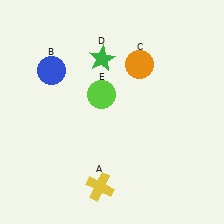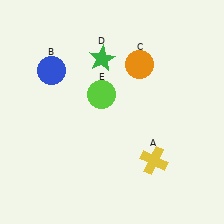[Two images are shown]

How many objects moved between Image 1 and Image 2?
1 object moved between the two images.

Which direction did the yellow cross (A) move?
The yellow cross (A) moved right.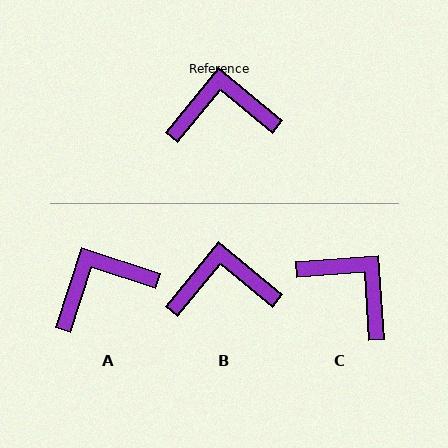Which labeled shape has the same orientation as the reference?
B.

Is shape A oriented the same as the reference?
No, it is off by about 21 degrees.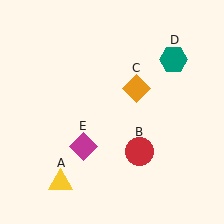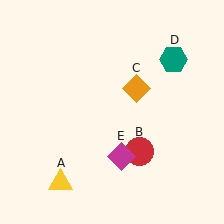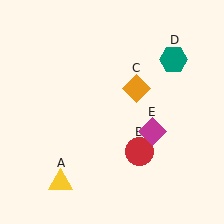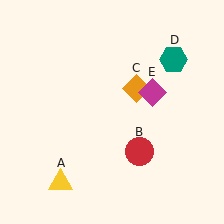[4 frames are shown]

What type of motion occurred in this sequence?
The magenta diamond (object E) rotated counterclockwise around the center of the scene.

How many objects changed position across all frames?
1 object changed position: magenta diamond (object E).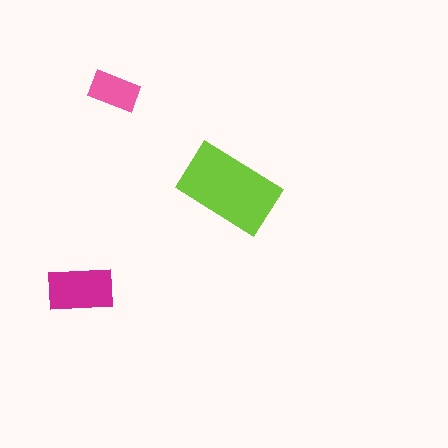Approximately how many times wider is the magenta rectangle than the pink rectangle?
About 1.5 times wider.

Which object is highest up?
The pink rectangle is topmost.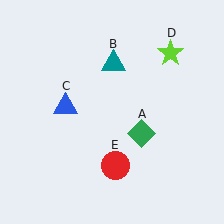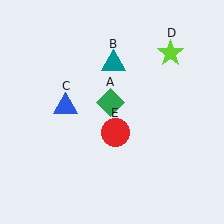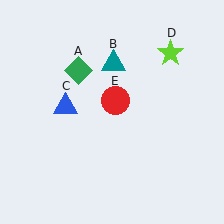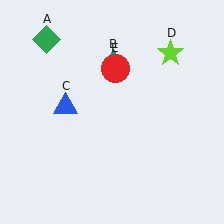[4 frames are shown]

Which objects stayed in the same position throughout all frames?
Teal triangle (object B) and blue triangle (object C) and lime star (object D) remained stationary.